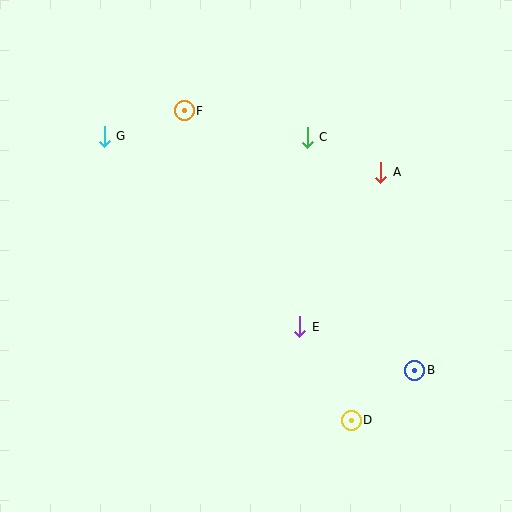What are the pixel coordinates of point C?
Point C is at (307, 137).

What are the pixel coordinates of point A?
Point A is at (381, 172).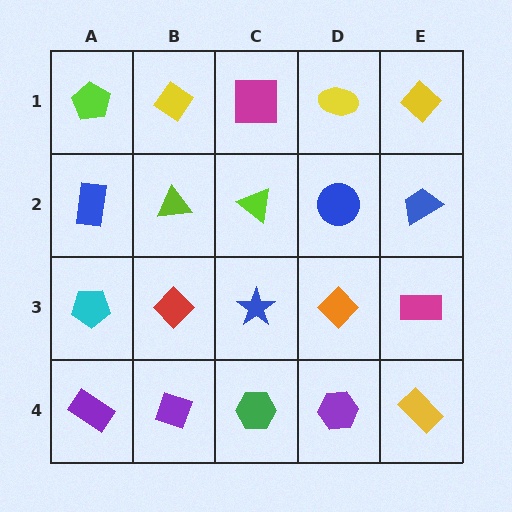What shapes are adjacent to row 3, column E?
A blue trapezoid (row 2, column E), a yellow rectangle (row 4, column E), an orange diamond (row 3, column D).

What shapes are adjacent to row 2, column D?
A yellow ellipse (row 1, column D), an orange diamond (row 3, column D), a lime triangle (row 2, column C), a blue trapezoid (row 2, column E).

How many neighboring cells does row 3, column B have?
4.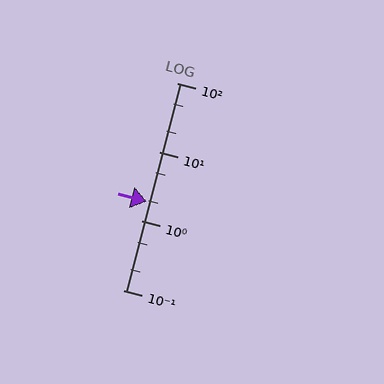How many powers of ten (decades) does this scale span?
The scale spans 3 decades, from 0.1 to 100.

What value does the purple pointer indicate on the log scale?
The pointer indicates approximately 1.9.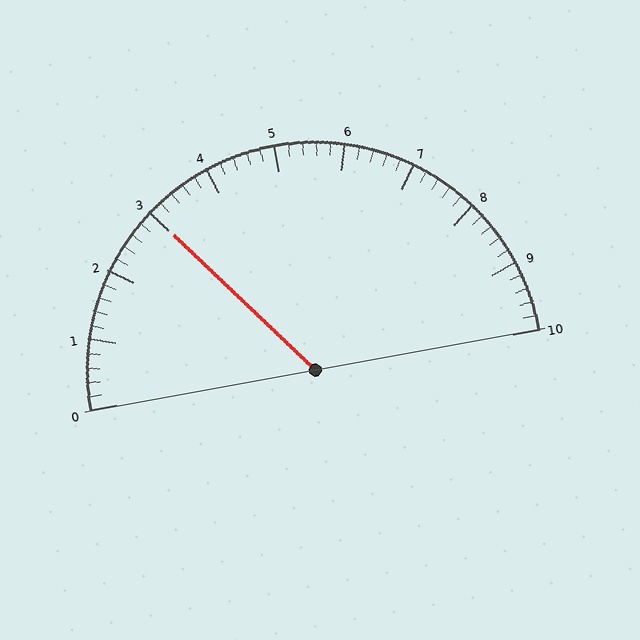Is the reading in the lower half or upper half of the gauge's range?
The reading is in the lower half of the range (0 to 10).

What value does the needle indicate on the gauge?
The needle indicates approximately 3.0.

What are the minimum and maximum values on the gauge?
The gauge ranges from 0 to 10.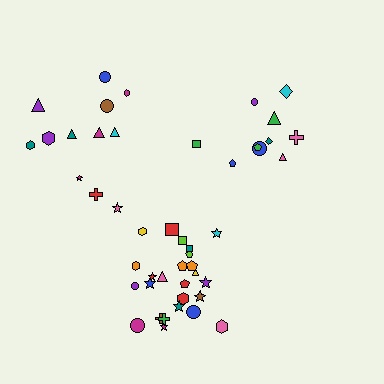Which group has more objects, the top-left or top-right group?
The top-left group.